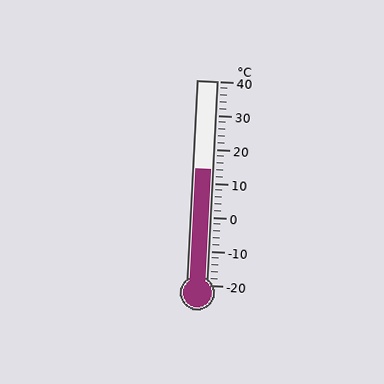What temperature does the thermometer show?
The thermometer shows approximately 14°C.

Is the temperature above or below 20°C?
The temperature is below 20°C.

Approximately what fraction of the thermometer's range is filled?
The thermometer is filled to approximately 55% of its range.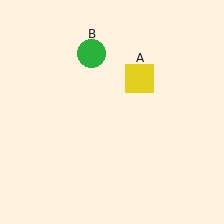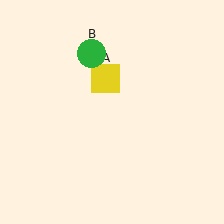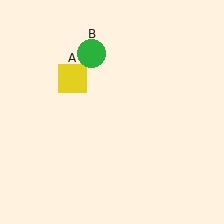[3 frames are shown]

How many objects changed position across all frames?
1 object changed position: yellow square (object A).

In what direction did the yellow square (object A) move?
The yellow square (object A) moved left.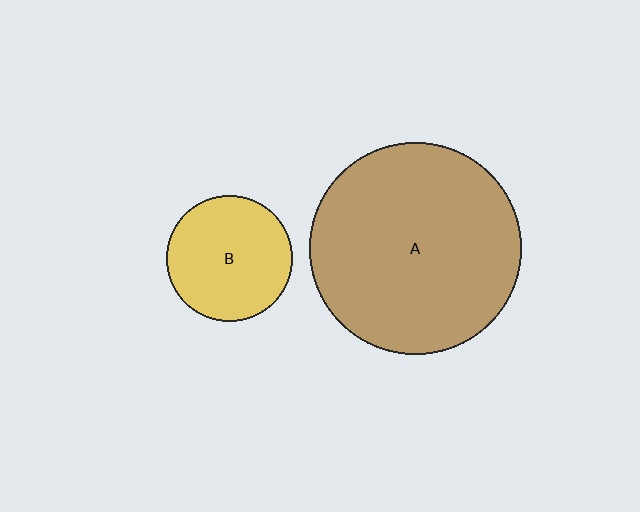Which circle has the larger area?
Circle A (brown).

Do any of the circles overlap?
No, none of the circles overlap.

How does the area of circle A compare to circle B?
Approximately 2.8 times.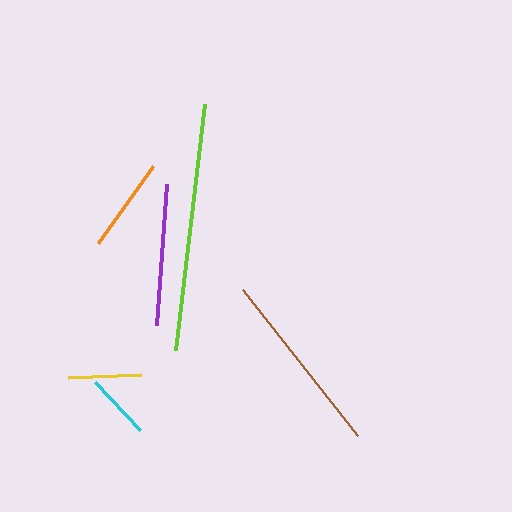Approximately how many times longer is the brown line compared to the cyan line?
The brown line is approximately 2.9 times the length of the cyan line.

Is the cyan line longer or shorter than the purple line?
The purple line is longer than the cyan line.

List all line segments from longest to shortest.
From longest to shortest: lime, brown, purple, orange, yellow, cyan.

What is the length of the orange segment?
The orange segment is approximately 94 pixels long.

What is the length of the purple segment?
The purple segment is approximately 142 pixels long.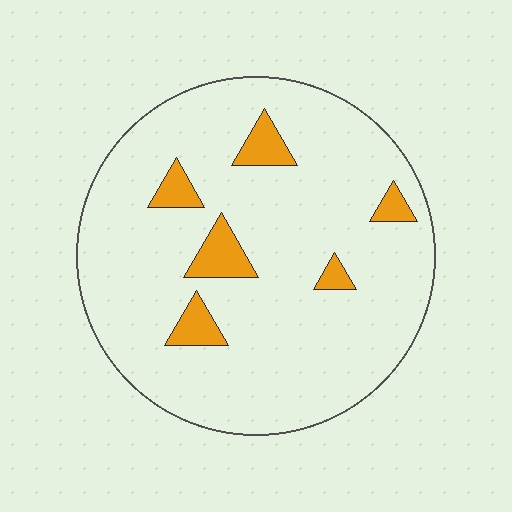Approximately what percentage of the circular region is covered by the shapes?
Approximately 10%.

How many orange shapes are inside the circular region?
6.